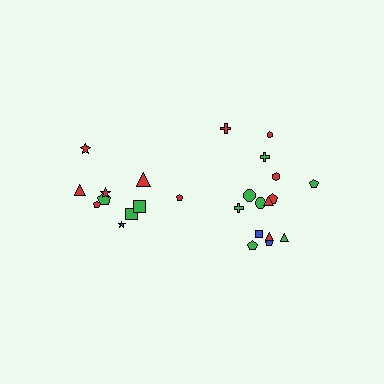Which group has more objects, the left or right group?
The right group.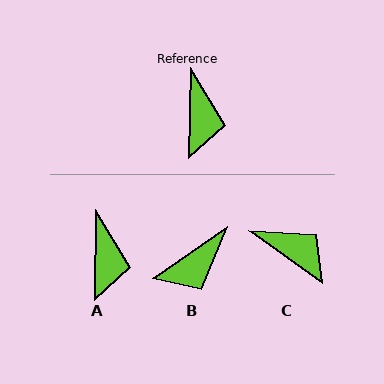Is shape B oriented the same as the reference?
No, it is off by about 55 degrees.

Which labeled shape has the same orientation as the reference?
A.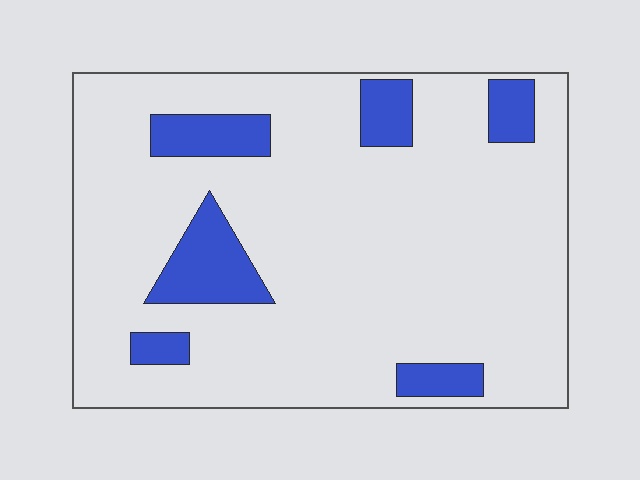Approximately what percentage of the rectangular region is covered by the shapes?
Approximately 15%.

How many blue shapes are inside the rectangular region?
6.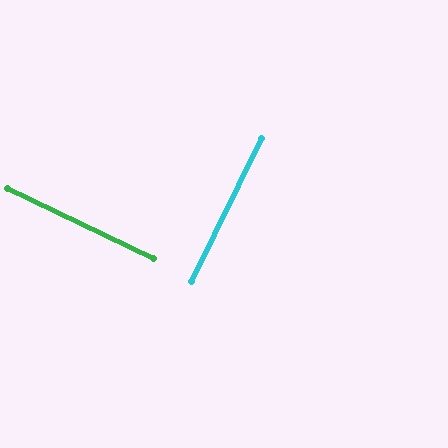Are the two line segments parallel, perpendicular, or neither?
Perpendicular — they meet at approximately 89°.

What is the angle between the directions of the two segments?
Approximately 89 degrees.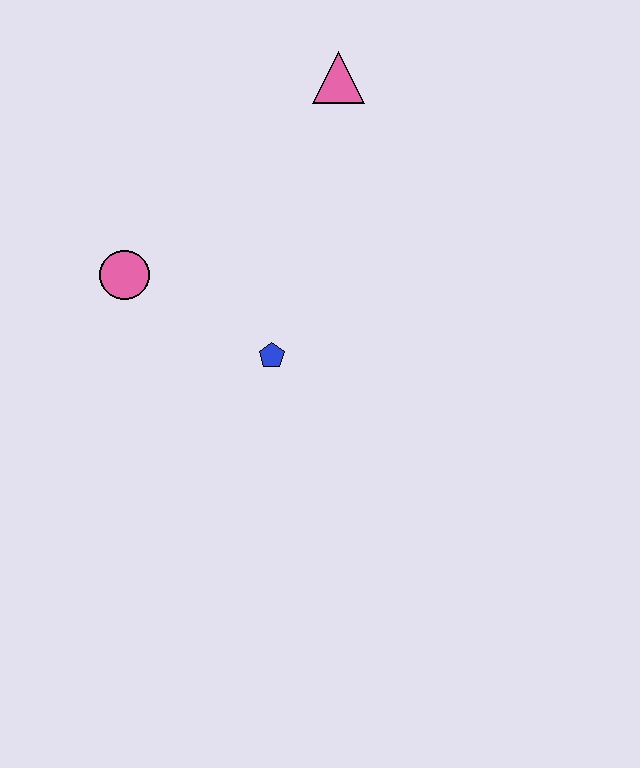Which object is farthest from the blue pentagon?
The pink triangle is farthest from the blue pentagon.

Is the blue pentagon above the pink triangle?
No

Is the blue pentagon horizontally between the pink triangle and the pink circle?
Yes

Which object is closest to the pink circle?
The blue pentagon is closest to the pink circle.